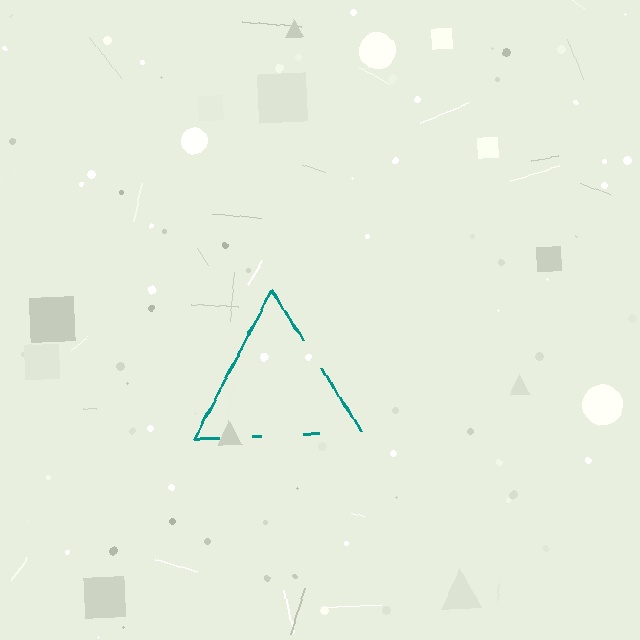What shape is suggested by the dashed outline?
The dashed outline suggests a triangle.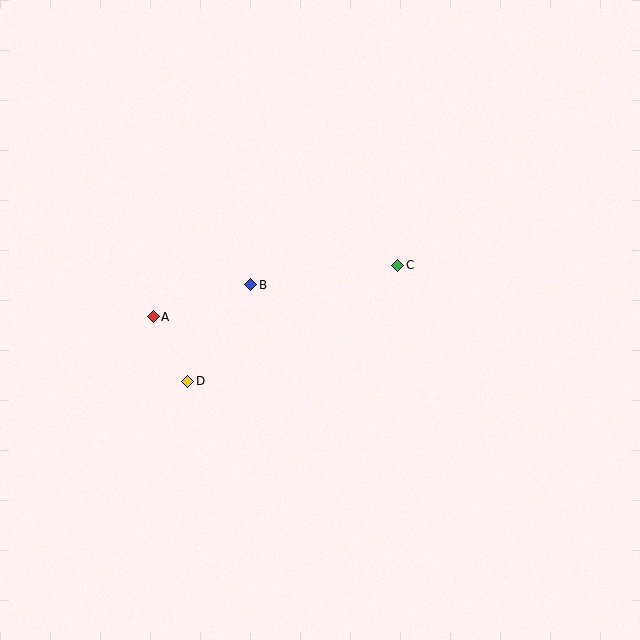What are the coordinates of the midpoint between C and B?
The midpoint between C and B is at (324, 275).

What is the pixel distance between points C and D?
The distance between C and D is 240 pixels.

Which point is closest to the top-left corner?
Point A is closest to the top-left corner.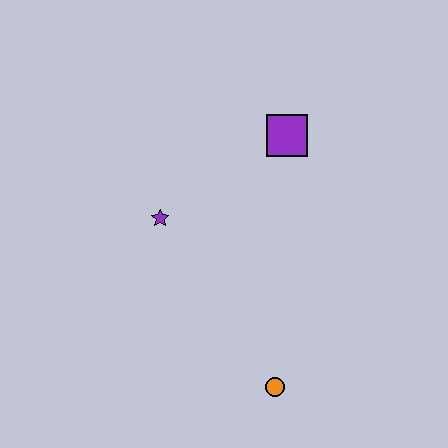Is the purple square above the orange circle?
Yes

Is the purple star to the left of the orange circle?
Yes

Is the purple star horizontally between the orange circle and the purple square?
No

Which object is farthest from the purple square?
The orange circle is farthest from the purple square.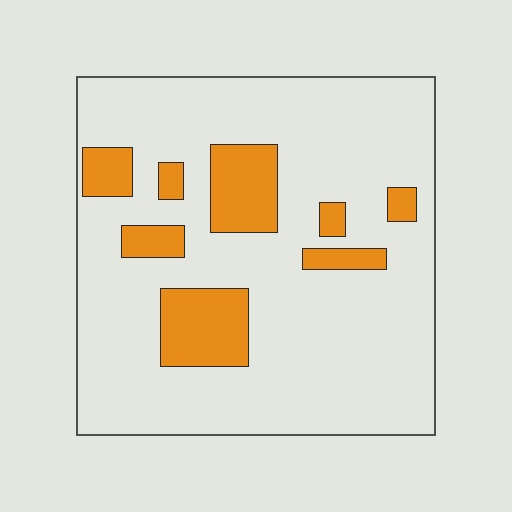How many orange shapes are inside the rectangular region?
8.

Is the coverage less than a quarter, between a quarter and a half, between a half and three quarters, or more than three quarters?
Less than a quarter.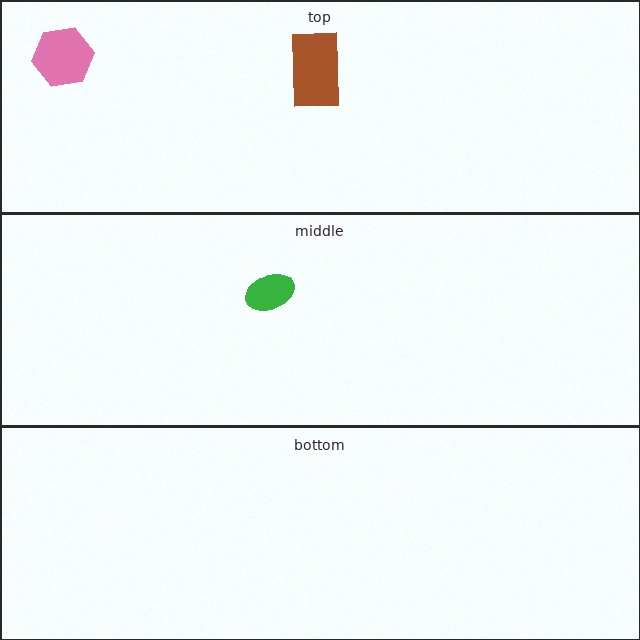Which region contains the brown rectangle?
The top region.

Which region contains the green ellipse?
The middle region.